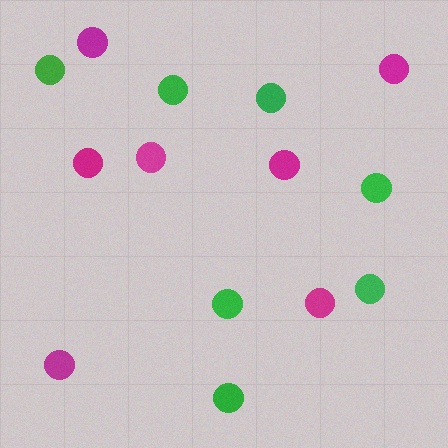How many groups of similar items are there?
There are 2 groups: one group of green circles (7) and one group of magenta circles (7).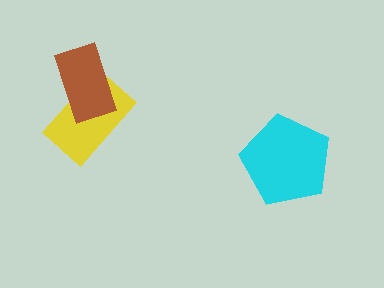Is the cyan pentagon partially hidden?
No, no other shape covers it.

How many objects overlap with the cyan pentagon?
0 objects overlap with the cyan pentagon.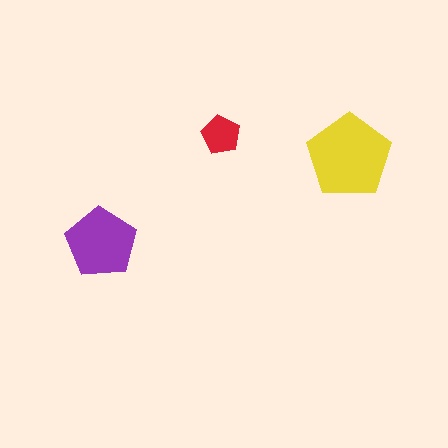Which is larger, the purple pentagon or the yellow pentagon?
The yellow one.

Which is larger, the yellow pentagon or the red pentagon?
The yellow one.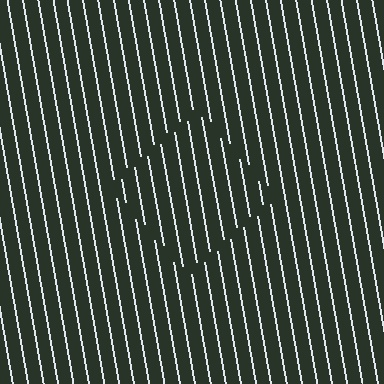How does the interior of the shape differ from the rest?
The interior of the shape contains the same grating, shifted by half a period — the contour is defined by the phase discontinuity where line-ends from the inner and outer gratings abut.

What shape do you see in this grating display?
An illusory square. The interior of the shape contains the same grating, shifted by half a period — the contour is defined by the phase discontinuity where line-ends from the inner and outer gratings abut.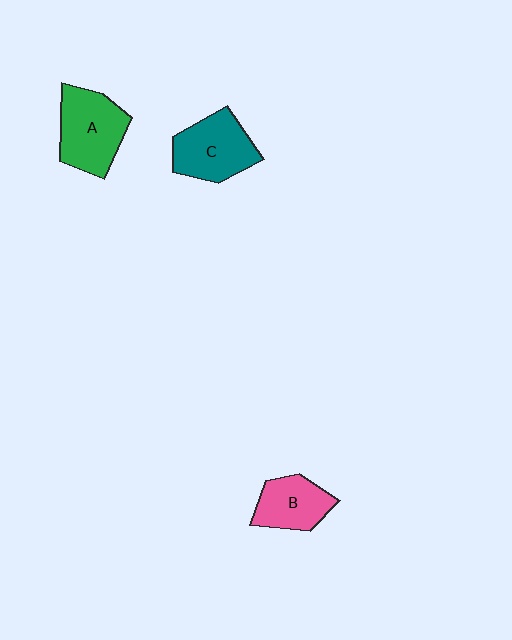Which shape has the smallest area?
Shape B (pink).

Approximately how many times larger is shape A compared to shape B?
Approximately 1.4 times.